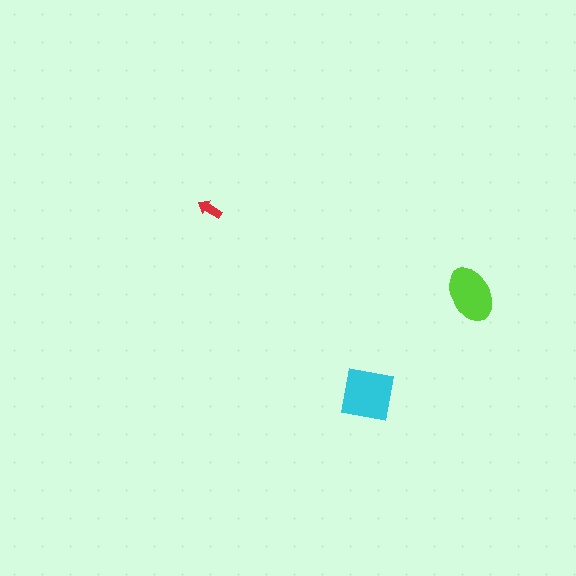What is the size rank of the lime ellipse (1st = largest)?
2nd.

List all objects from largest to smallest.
The cyan square, the lime ellipse, the red arrow.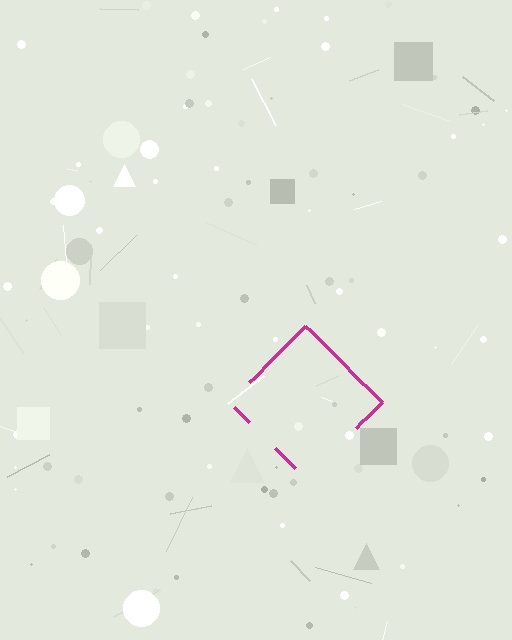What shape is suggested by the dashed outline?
The dashed outline suggests a diamond.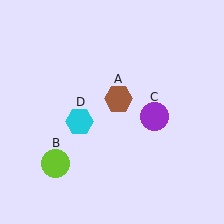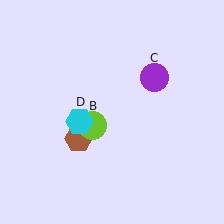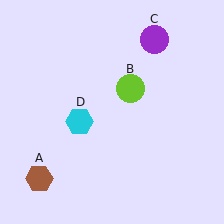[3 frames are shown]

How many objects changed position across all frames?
3 objects changed position: brown hexagon (object A), lime circle (object B), purple circle (object C).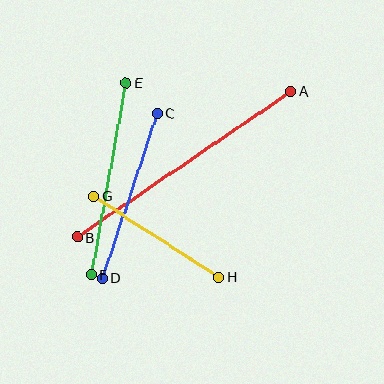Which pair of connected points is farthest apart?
Points A and B are farthest apart.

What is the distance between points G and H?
The distance is approximately 149 pixels.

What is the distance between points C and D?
The distance is approximately 174 pixels.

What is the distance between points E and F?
The distance is approximately 195 pixels.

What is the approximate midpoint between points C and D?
The midpoint is at approximately (130, 196) pixels.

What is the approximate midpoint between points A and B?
The midpoint is at approximately (184, 165) pixels.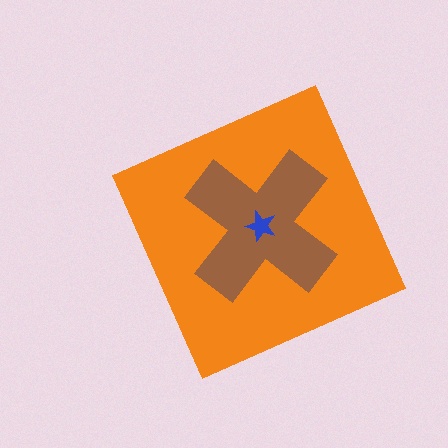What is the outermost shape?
The orange diamond.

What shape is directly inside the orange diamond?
The brown cross.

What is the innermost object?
The blue star.